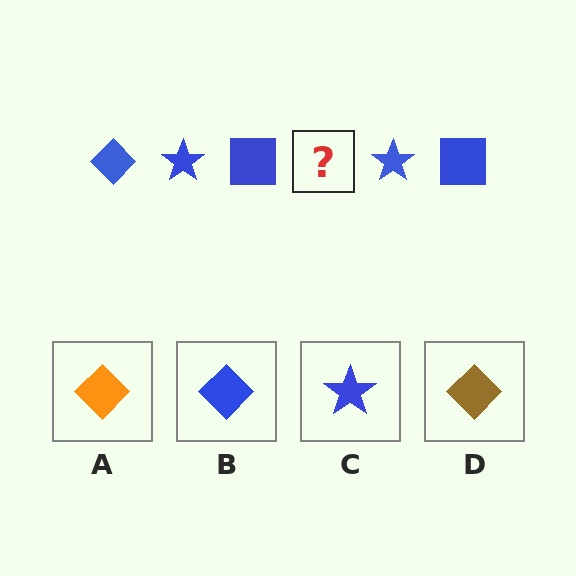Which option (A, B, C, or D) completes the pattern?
B.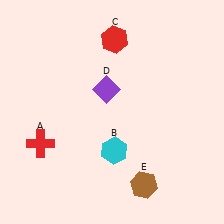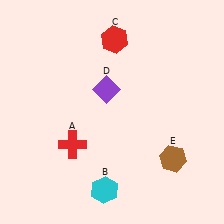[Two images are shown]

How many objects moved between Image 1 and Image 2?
3 objects moved between the two images.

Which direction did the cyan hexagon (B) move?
The cyan hexagon (B) moved down.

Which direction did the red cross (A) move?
The red cross (A) moved right.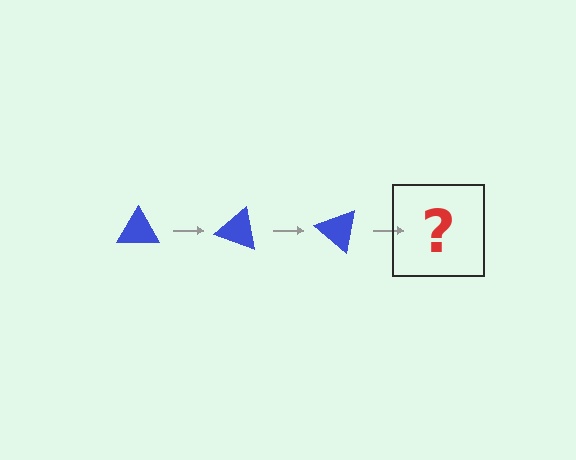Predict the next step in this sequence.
The next step is a blue triangle rotated 60 degrees.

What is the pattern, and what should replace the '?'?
The pattern is that the triangle rotates 20 degrees each step. The '?' should be a blue triangle rotated 60 degrees.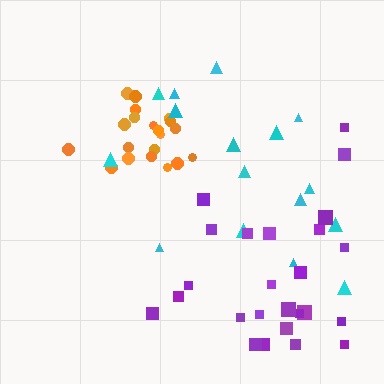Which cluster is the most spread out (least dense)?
Cyan.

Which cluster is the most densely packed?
Orange.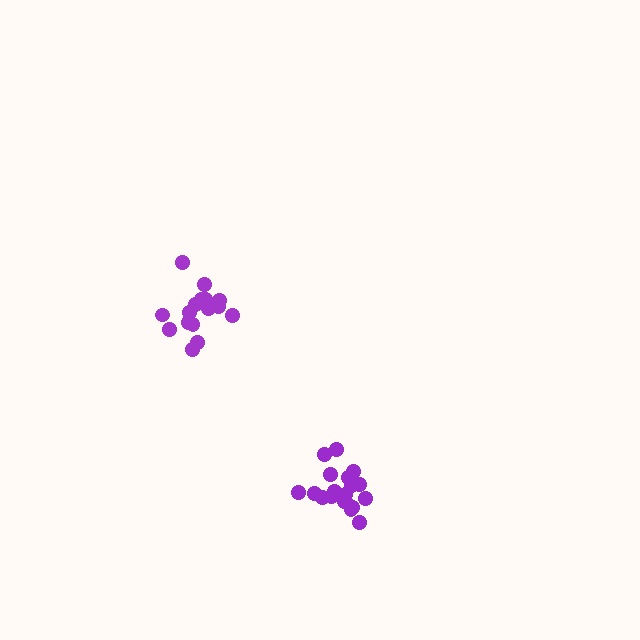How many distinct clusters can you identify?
There are 2 distinct clusters.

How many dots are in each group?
Group 1: 20 dots, Group 2: 17 dots (37 total).